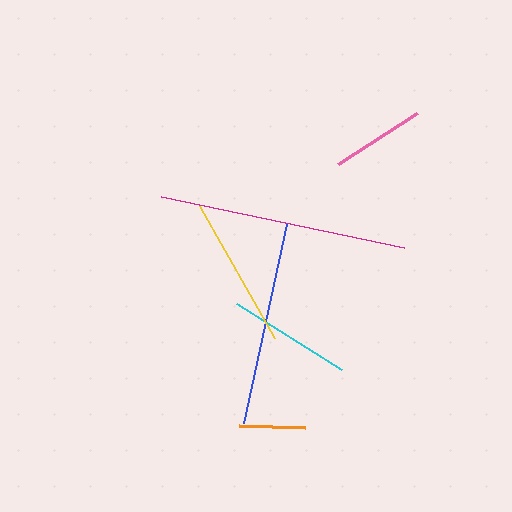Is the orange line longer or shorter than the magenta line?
The magenta line is longer than the orange line.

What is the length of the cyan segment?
The cyan segment is approximately 124 pixels long.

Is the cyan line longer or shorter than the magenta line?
The magenta line is longer than the cyan line.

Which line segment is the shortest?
The orange line is the shortest at approximately 66 pixels.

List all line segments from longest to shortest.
From longest to shortest: magenta, blue, yellow, cyan, pink, orange.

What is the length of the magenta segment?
The magenta segment is approximately 249 pixels long.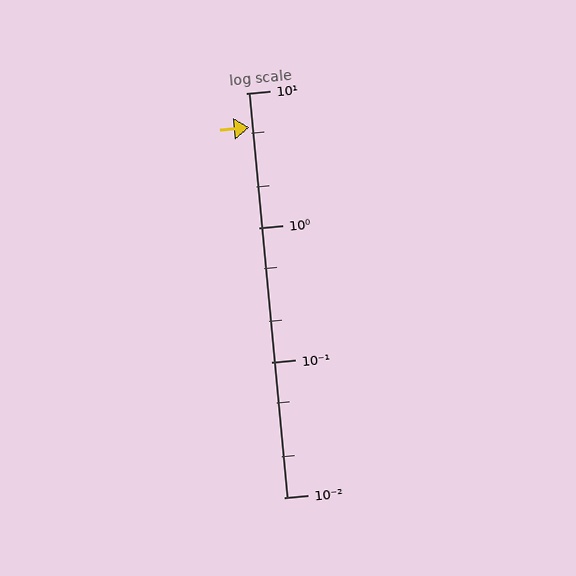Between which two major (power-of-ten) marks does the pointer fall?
The pointer is between 1 and 10.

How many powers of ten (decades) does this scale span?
The scale spans 3 decades, from 0.01 to 10.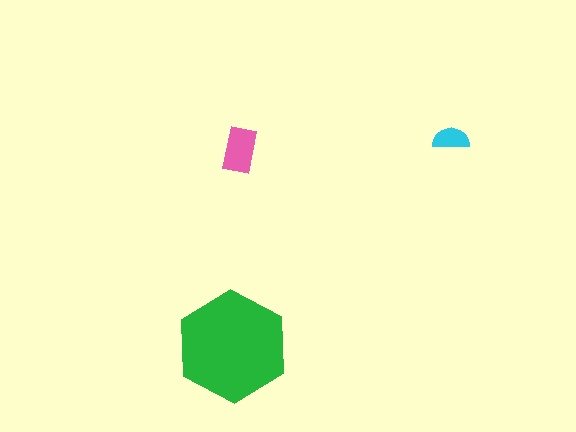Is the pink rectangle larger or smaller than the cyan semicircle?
Larger.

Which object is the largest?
The green hexagon.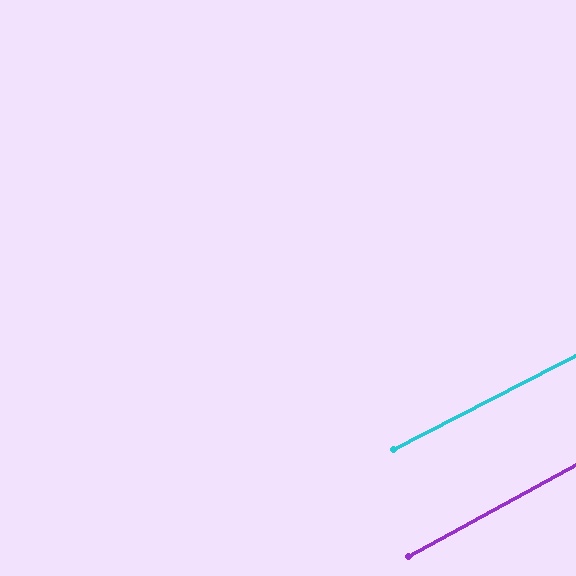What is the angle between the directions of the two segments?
Approximately 1 degree.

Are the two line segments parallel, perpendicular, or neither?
Parallel — their directions differ by only 1.4°.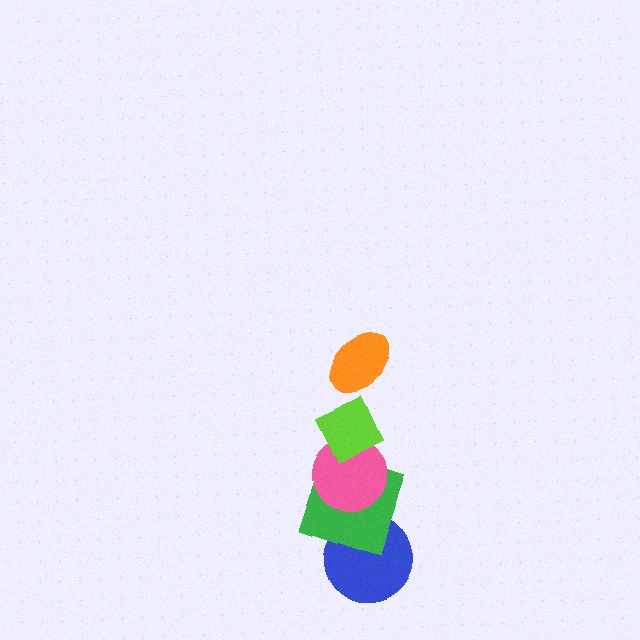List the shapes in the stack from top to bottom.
From top to bottom: the orange ellipse, the lime diamond, the pink circle, the green square, the blue circle.